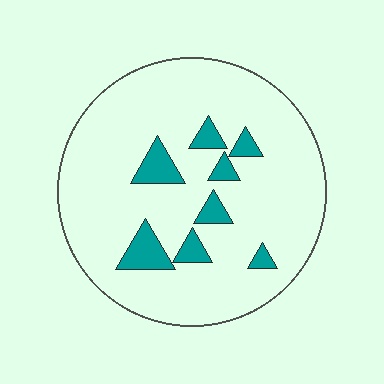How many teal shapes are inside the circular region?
8.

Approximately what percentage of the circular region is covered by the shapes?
Approximately 10%.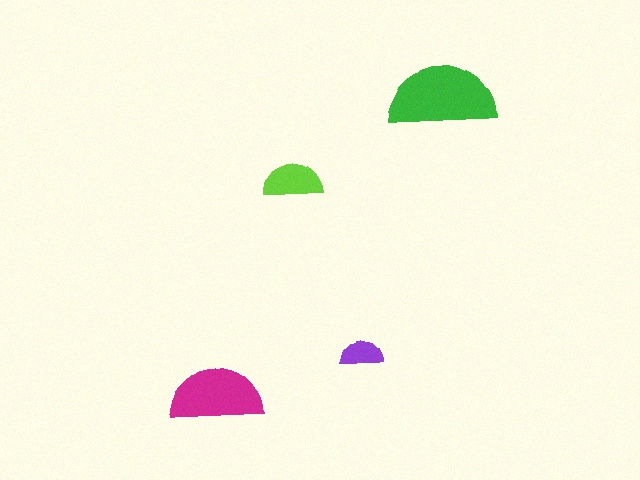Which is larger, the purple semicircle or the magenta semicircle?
The magenta one.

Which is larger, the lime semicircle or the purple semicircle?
The lime one.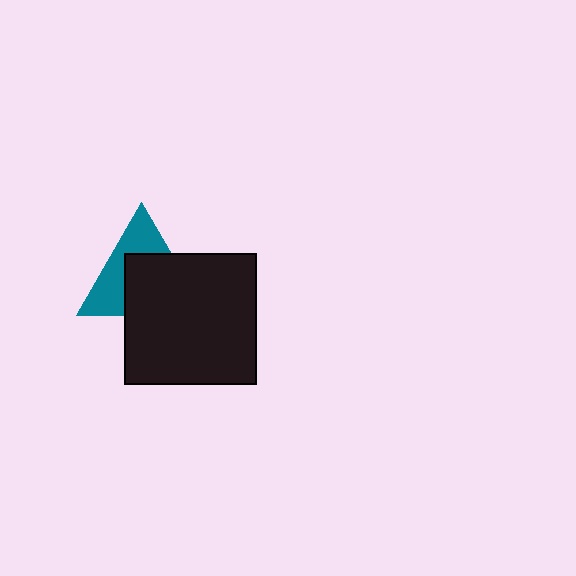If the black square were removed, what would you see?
You would see the complete teal triangle.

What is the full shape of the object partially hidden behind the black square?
The partially hidden object is a teal triangle.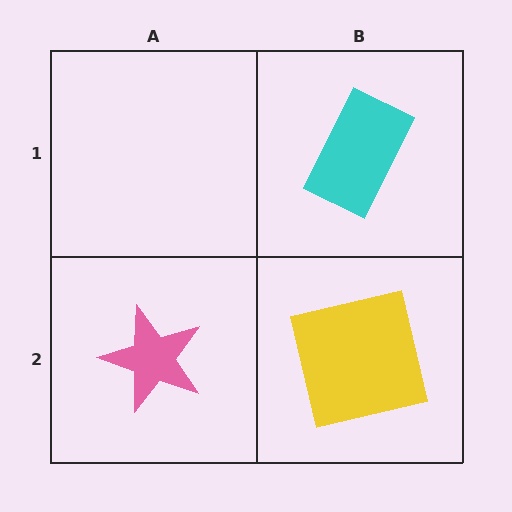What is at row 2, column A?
A pink star.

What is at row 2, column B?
A yellow square.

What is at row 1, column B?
A cyan rectangle.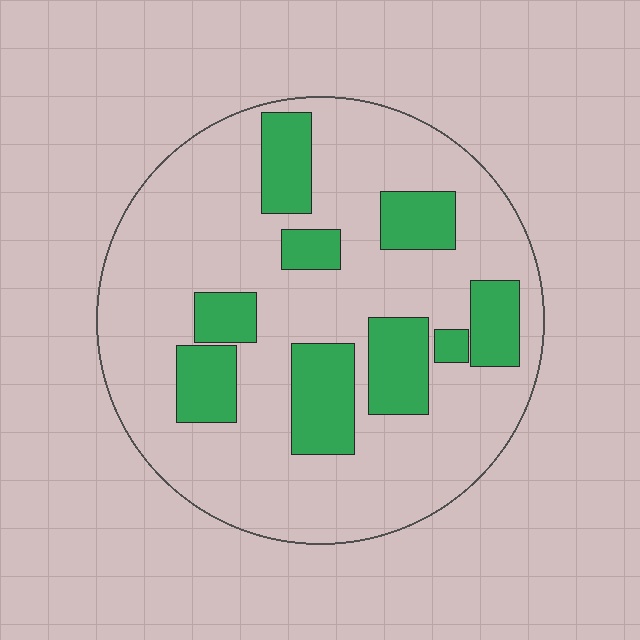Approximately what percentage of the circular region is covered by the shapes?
Approximately 25%.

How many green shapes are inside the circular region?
9.